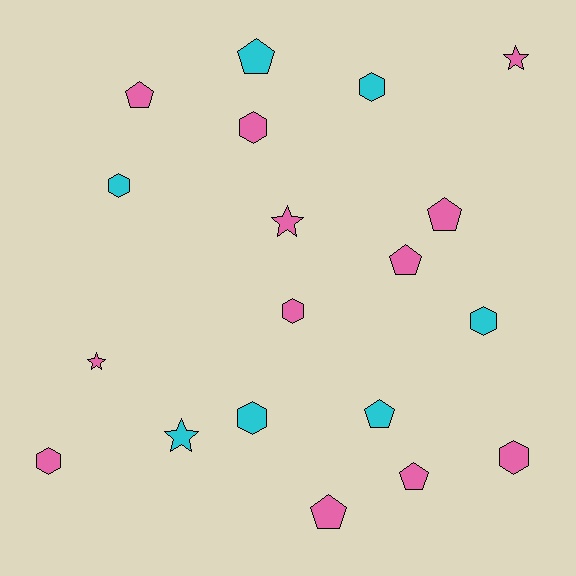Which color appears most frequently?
Pink, with 12 objects.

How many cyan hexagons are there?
There are 4 cyan hexagons.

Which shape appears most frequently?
Hexagon, with 8 objects.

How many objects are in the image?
There are 19 objects.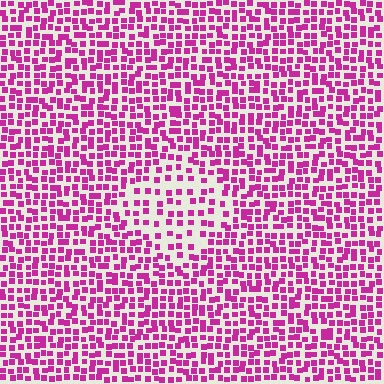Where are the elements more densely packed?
The elements are more densely packed outside the diamond boundary.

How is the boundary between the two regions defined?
The boundary is defined by a change in element density (approximately 1.9x ratio). All elements are the same color, size, and shape.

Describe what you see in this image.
The image contains small magenta elements arranged at two different densities. A diamond-shaped region is visible where the elements are less densely packed than the surrounding area.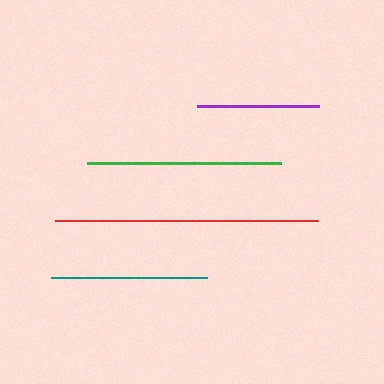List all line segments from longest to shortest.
From longest to shortest: red, green, teal, purple.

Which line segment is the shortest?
The purple line is the shortest at approximately 123 pixels.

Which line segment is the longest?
The red line is the longest at approximately 264 pixels.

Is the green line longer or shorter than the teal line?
The green line is longer than the teal line.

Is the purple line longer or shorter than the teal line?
The teal line is longer than the purple line.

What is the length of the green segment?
The green segment is approximately 194 pixels long.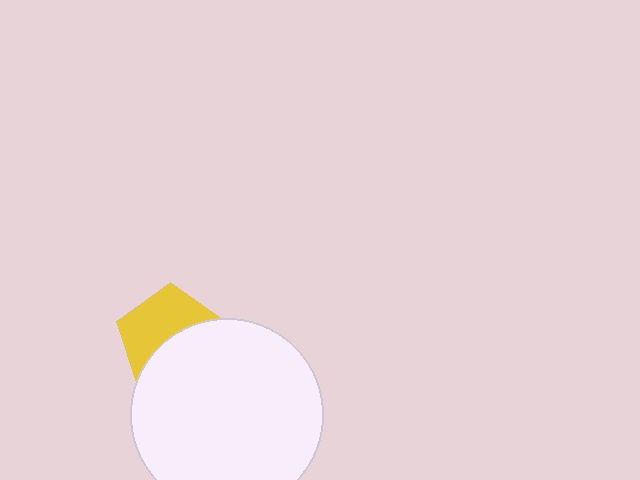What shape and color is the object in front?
The object in front is a white circle.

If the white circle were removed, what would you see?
You would see the complete yellow pentagon.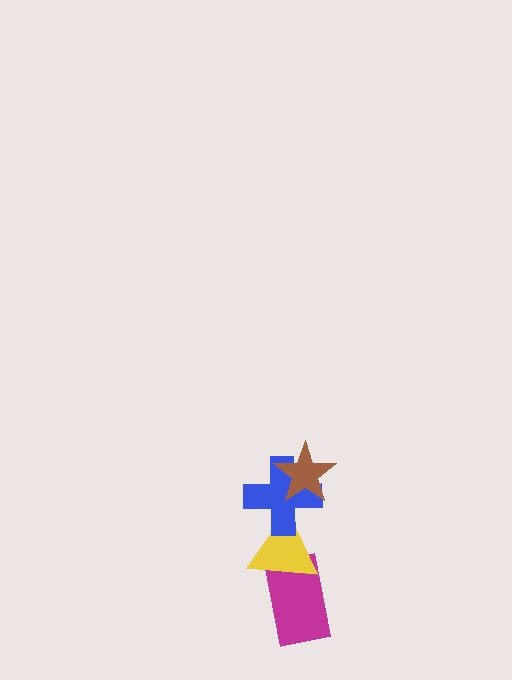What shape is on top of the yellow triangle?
The blue cross is on top of the yellow triangle.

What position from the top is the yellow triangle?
The yellow triangle is 3rd from the top.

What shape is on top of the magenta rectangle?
The yellow triangle is on top of the magenta rectangle.